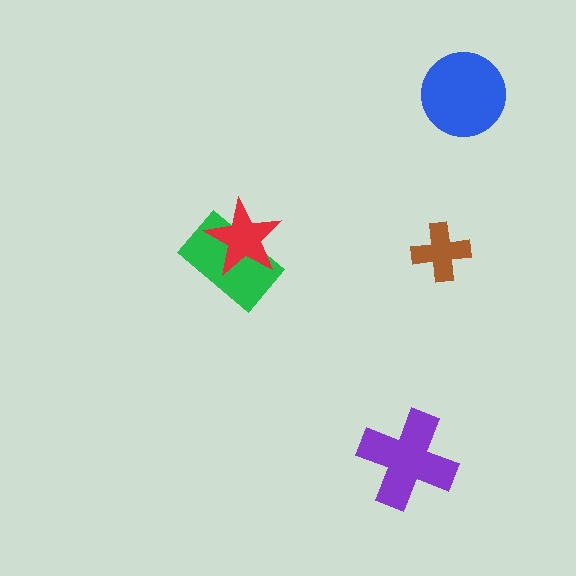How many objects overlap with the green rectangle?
1 object overlaps with the green rectangle.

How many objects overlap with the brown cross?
0 objects overlap with the brown cross.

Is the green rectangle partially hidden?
Yes, it is partially covered by another shape.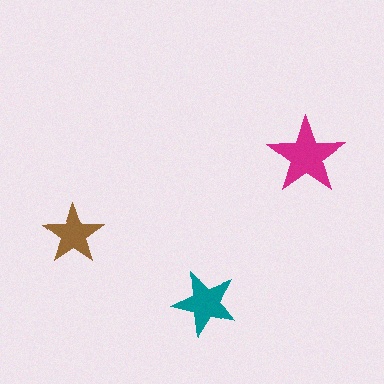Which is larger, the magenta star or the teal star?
The magenta one.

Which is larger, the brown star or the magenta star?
The magenta one.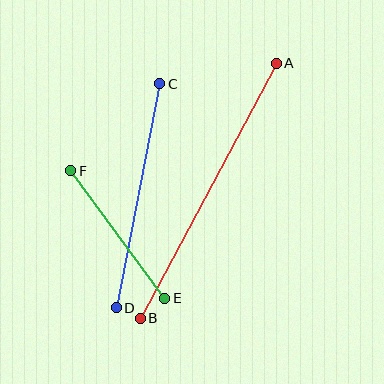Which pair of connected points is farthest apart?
Points A and B are farthest apart.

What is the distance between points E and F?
The distance is approximately 158 pixels.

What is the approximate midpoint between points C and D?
The midpoint is at approximately (138, 196) pixels.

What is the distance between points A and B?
The distance is approximately 289 pixels.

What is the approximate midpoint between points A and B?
The midpoint is at approximately (208, 191) pixels.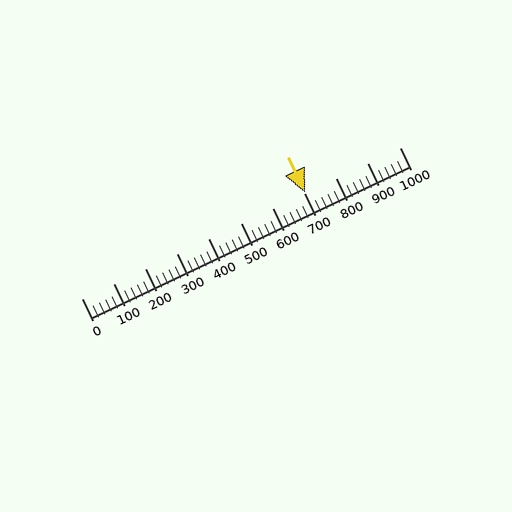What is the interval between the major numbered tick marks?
The major tick marks are spaced 100 units apart.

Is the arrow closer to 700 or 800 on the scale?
The arrow is closer to 700.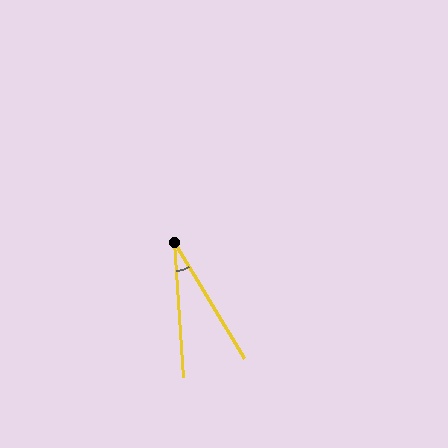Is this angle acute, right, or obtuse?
It is acute.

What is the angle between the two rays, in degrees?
Approximately 27 degrees.